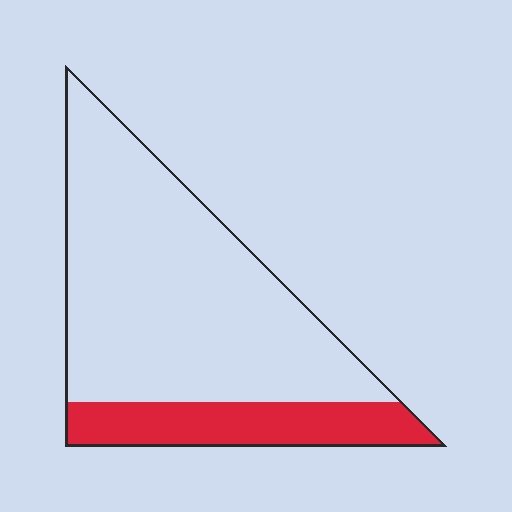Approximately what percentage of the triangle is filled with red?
Approximately 20%.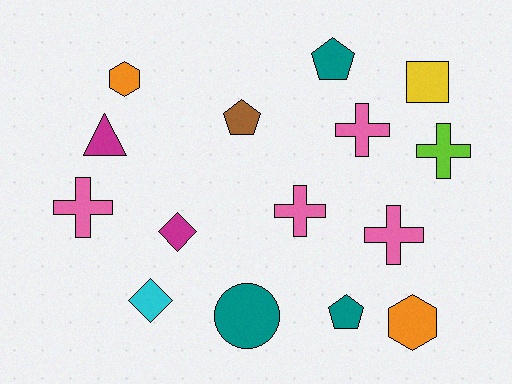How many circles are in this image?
There is 1 circle.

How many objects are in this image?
There are 15 objects.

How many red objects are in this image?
There are no red objects.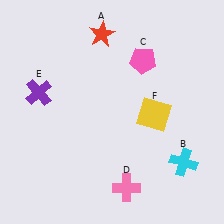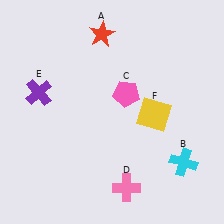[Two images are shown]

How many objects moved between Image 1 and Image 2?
1 object moved between the two images.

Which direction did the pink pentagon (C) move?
The pink pentagon (C) moved down.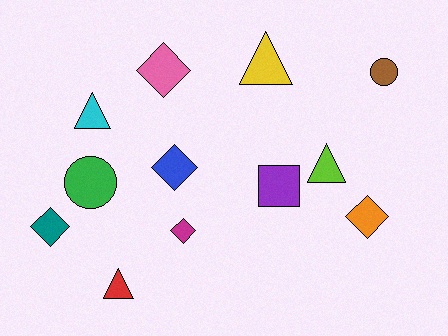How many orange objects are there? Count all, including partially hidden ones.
There is 1 orange object.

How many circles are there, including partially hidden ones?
There are 2 circles.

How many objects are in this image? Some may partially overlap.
There are 12 objects.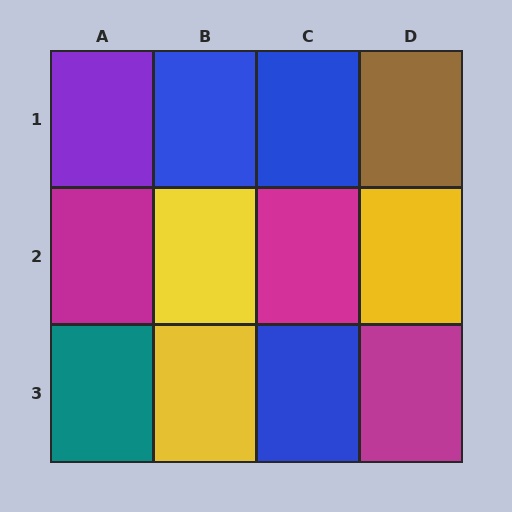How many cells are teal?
1 cell is teal.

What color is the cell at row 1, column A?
Purple.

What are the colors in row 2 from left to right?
Magenta, yellow, magenta, yellow.